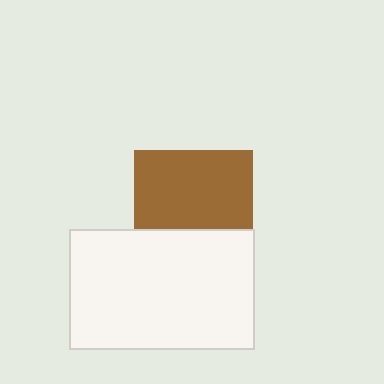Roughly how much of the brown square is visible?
Most of it is visible (roughly 67%).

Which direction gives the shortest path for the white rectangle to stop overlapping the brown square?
Moving down gives the shortest separation.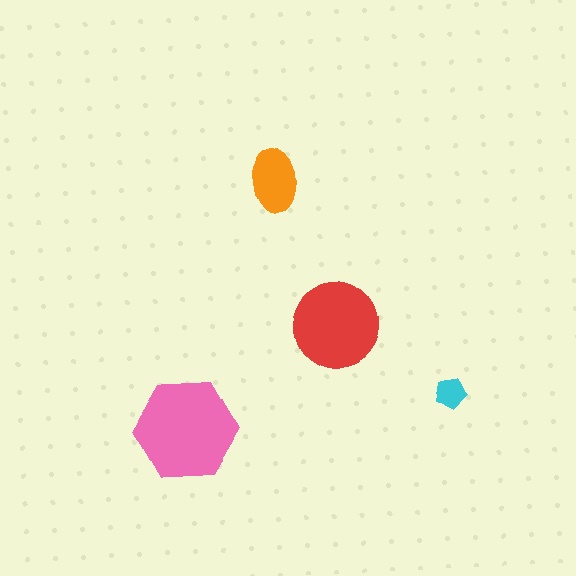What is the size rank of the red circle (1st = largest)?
2nd.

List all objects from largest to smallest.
The pink hexagon, the red circle, the orange ellipse, the cyan pentagon.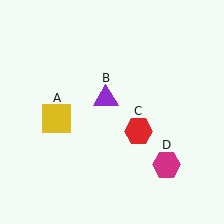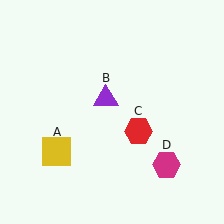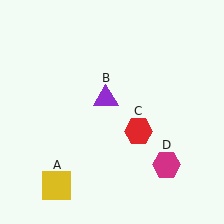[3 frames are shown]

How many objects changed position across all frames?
1 object changed position: yellow square (object A).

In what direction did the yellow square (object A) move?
The yellow square (object A) moved down.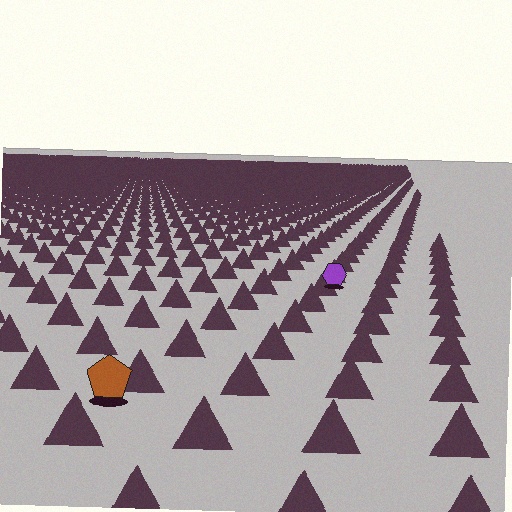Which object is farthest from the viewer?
The purple hexagon is farthest from the viewer. It appears smaller and the ground texture around it is denser.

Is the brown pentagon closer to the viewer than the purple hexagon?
Yes. The brown pentagon is closer — you can tell from the texture gradient: the ground texture is coarser near it.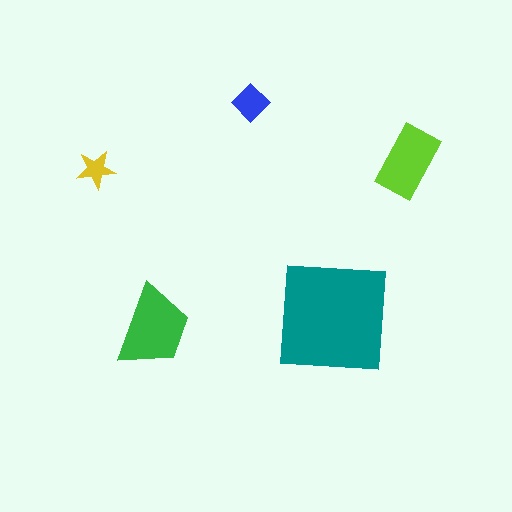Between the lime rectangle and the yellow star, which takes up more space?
The lime rectangle.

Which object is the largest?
The teal square.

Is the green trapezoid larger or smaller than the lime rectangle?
Larger.